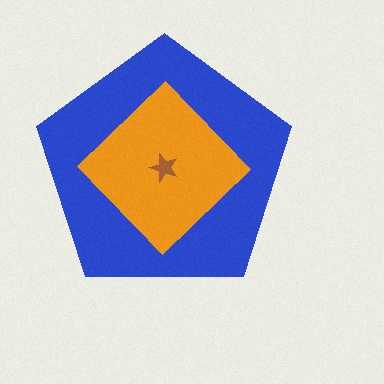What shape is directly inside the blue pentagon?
The orange diamond.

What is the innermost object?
The brown star.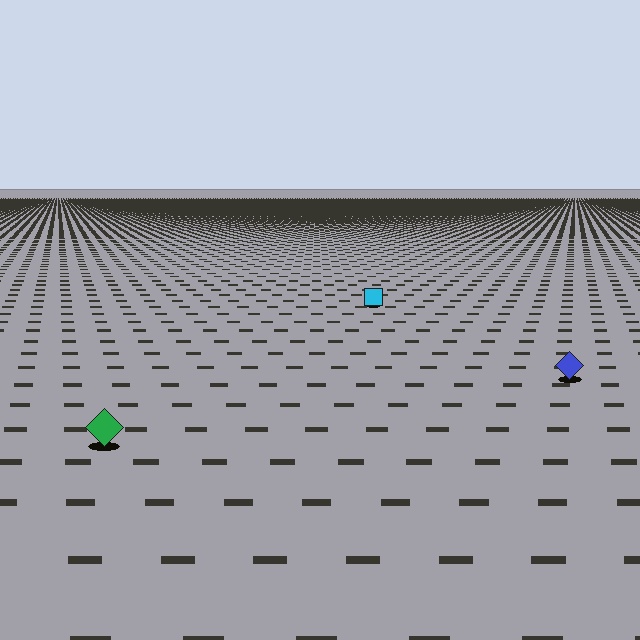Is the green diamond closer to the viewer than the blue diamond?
Yes. The green diamond is closer — you can tell from the texture gradient: the ground texture is coarser near it.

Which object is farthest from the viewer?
The cyan square is farthest from the viewer. It appears smaller and the ground texture around it is denser.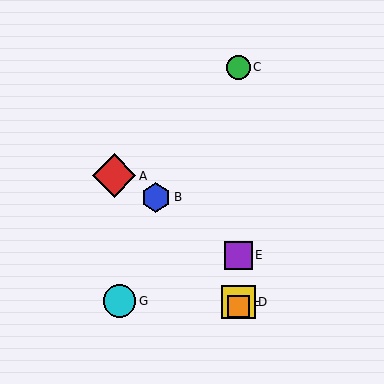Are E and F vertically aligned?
Yes, both are at x≈238.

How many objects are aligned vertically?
4 objects (C, D, E, F) are aligned vertically.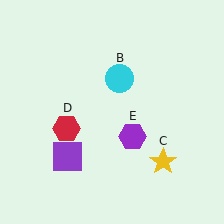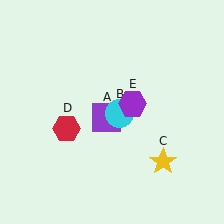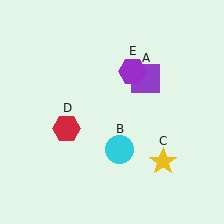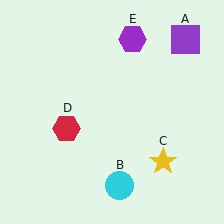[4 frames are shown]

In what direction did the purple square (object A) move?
The purple square (object A) moved up and to the right.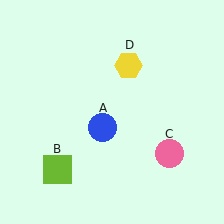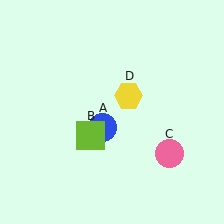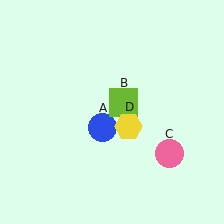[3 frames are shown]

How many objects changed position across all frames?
2 objects changed position: lime square (object B), yellow hexagon (object D).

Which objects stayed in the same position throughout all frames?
Blue circle (object A) and pink circle (object C) remained stationary.